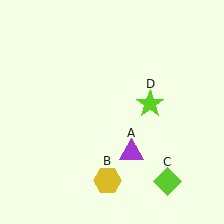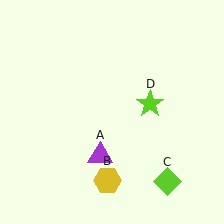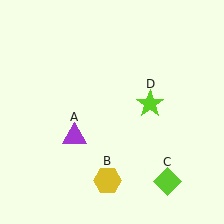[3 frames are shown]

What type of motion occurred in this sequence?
The purple triangle (object A) rotated clockwise around the center of the scene.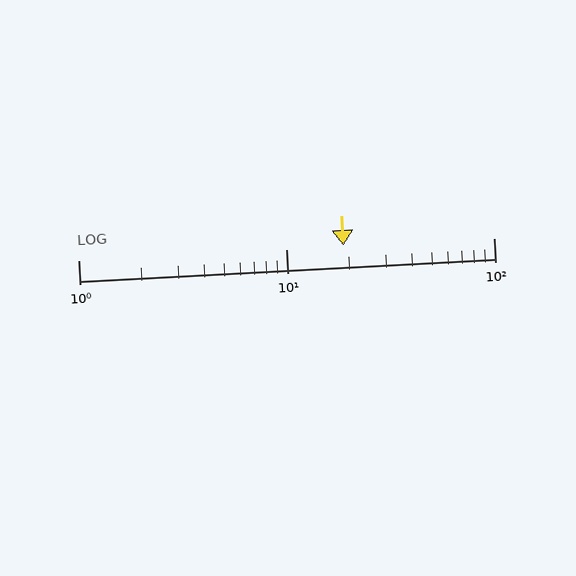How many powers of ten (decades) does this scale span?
The scale spans 2 decades, from 1 to 100.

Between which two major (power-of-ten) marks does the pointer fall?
The pointer is between 10 and 100.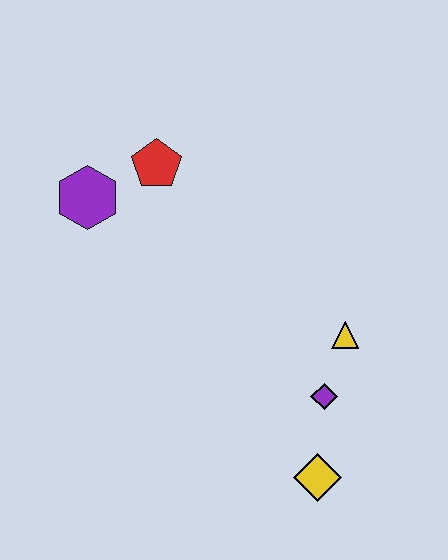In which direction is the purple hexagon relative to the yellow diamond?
The purple hexagon is above the yellow diamond.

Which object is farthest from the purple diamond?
The purple hexagon is farthest from the purple diamond.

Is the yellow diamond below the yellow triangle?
Yes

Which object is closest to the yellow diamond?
The purple diamond is closest to the yellow diamond.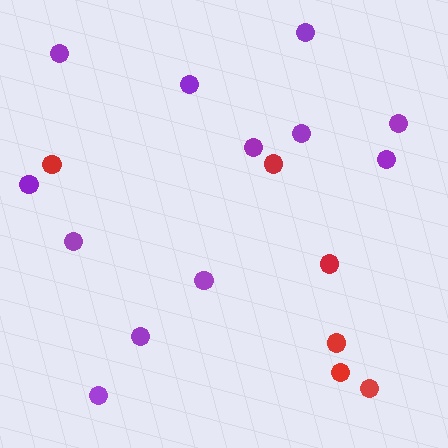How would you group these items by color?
There are 2 groups: one group of red circles (6) and one group of purple circles (12).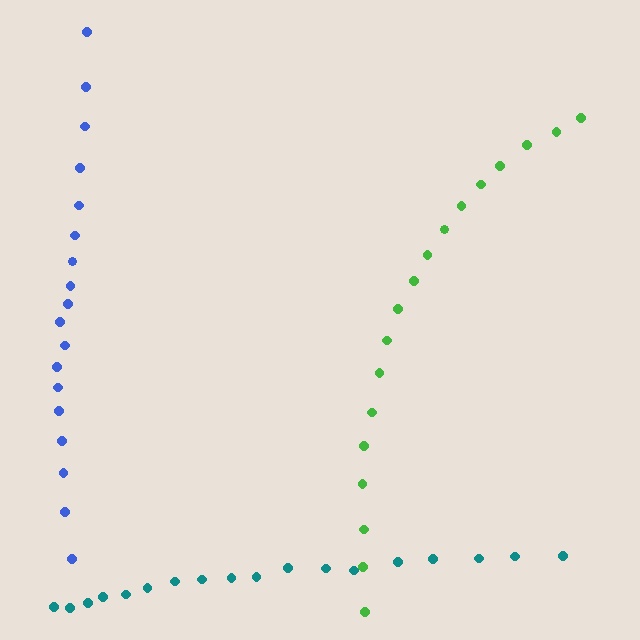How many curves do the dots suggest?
There are 3 distinct paths.